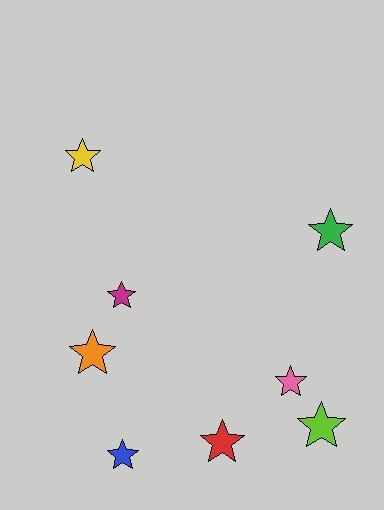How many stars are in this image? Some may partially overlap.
There are 8 stars.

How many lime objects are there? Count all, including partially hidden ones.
There is 1 lime object.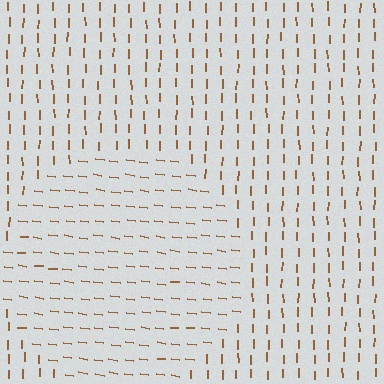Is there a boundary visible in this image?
Yes, there is a texture boundary formed by a change in line orientation.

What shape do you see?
I see a circle.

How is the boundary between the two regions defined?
The boundary is defined purely by a change in line orientation (approximately 82 degrees difference). All lines are the same color and thickness.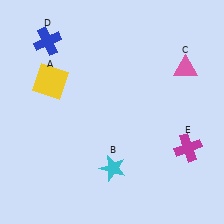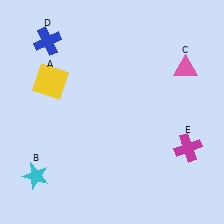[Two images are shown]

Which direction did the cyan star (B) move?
The cyan star (B) moved left.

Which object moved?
The cyan star (B) moved left.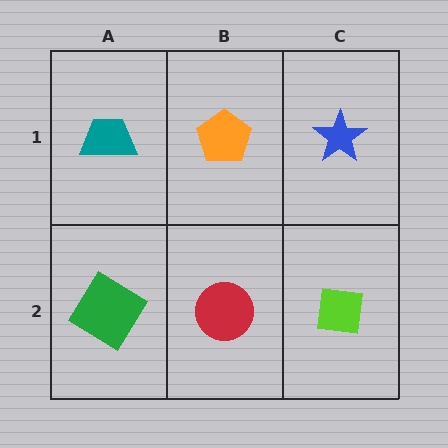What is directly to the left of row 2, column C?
A red circle.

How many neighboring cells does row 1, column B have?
3.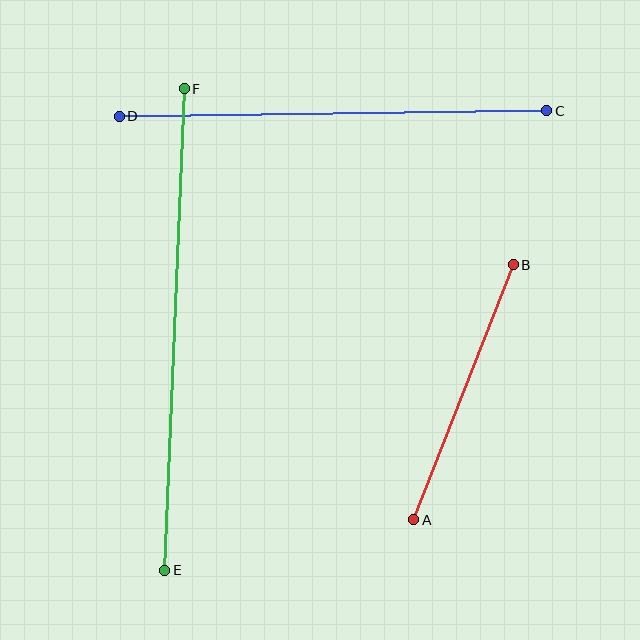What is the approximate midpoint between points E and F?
The midpoint is at approximately (175, 330) pixels.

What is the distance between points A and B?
The distance is approximately 274 pixels.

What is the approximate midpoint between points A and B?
The midpoint is at approximately (464, 392) pixels.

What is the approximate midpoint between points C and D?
The midpoint is at approximately (333, 114) pixels.